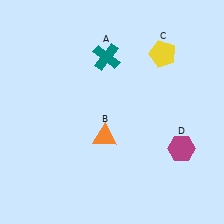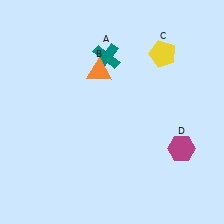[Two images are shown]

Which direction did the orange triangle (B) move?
The orange triangle (B) moved up.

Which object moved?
The orange triangle (B) moved up.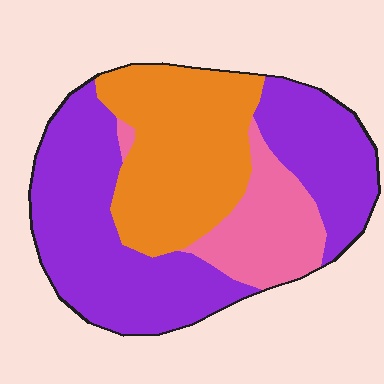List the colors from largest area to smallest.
From largest to smallest: purple, orange, pink.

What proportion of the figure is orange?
Orange takes up between a quarter and a half of the figure.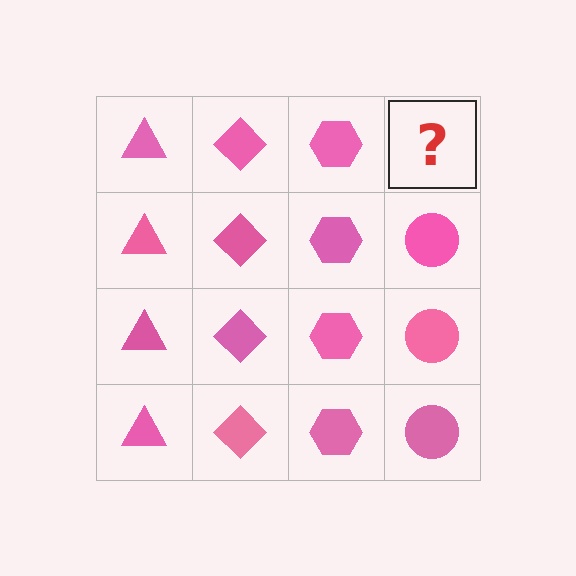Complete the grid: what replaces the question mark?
The question mark should be replaced with a pink circle.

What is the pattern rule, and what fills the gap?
The rule is that each column has a consistent shape. The gap should be filled with a pink circle.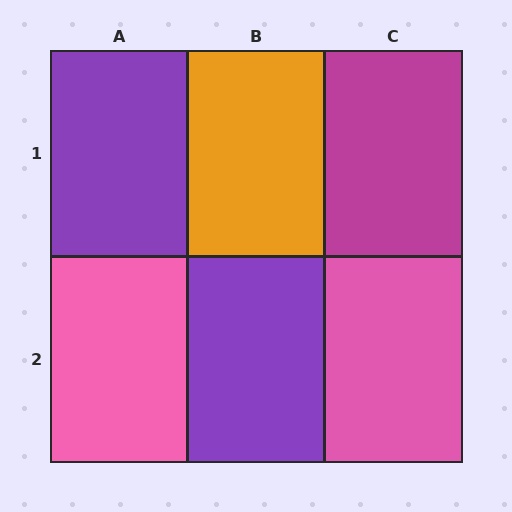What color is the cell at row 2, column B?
Purple.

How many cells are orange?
1 cell is orange.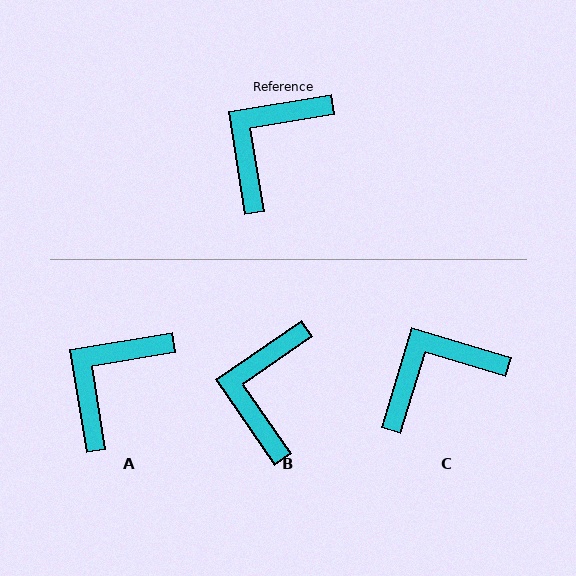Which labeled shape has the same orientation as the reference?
A.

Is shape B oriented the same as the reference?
No, it is off by about 26 degrees.